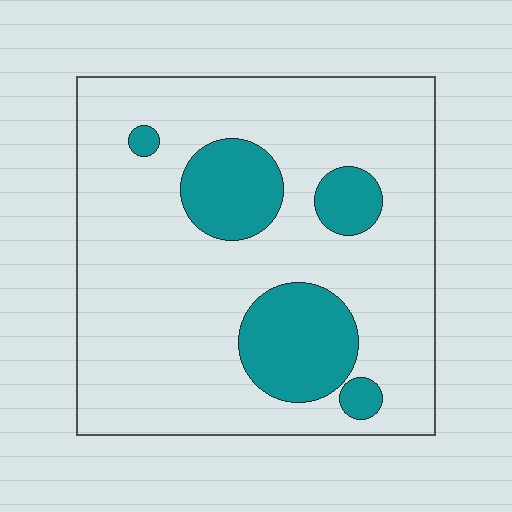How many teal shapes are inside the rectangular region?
5.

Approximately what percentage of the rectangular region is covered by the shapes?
Approximately 20%.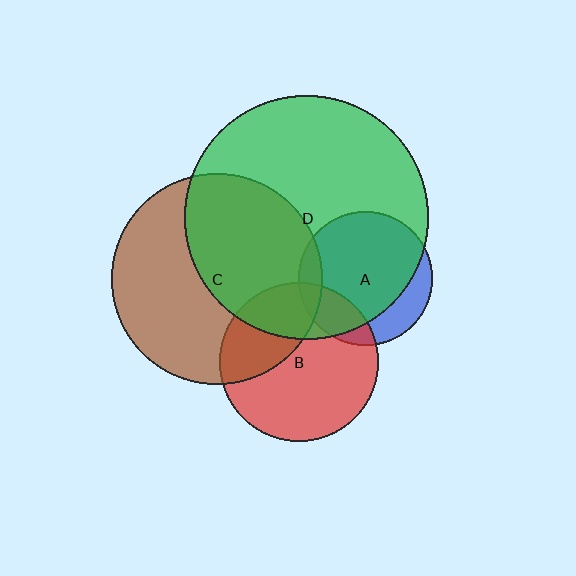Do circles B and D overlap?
Yes.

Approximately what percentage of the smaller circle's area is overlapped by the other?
Approximately 25%.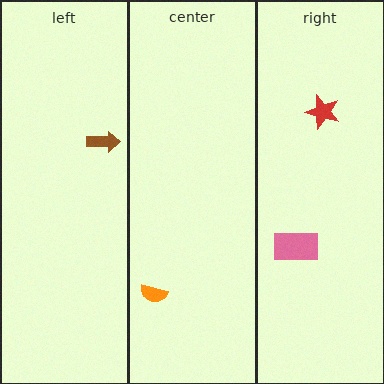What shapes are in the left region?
The brown arrow.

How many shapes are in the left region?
1.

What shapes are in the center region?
The orange semicircle.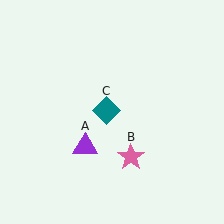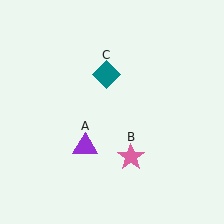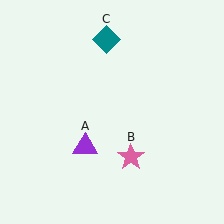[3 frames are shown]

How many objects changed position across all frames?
1 object changed position: teal diamond (object C).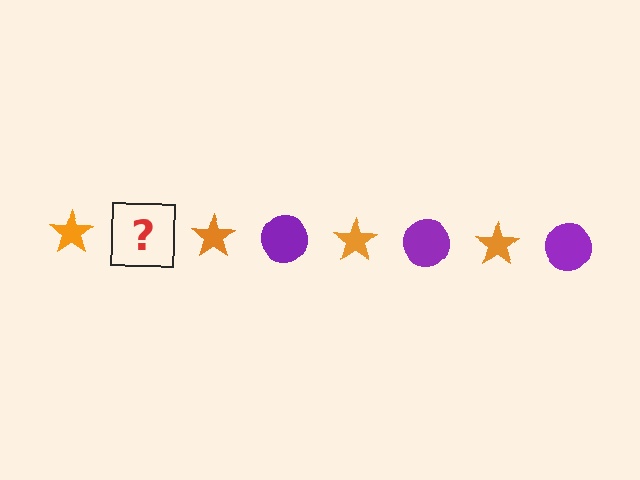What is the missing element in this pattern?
The missing element is a purple circle.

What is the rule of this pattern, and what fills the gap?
The rule is that the pattern alternates between orange star and purple circle. The gap should be filled with a purple circle.